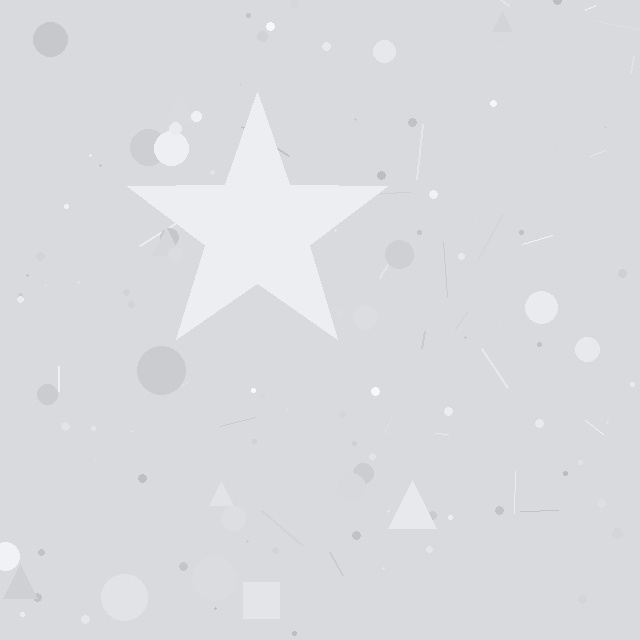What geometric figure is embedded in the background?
A star is embedded in the background.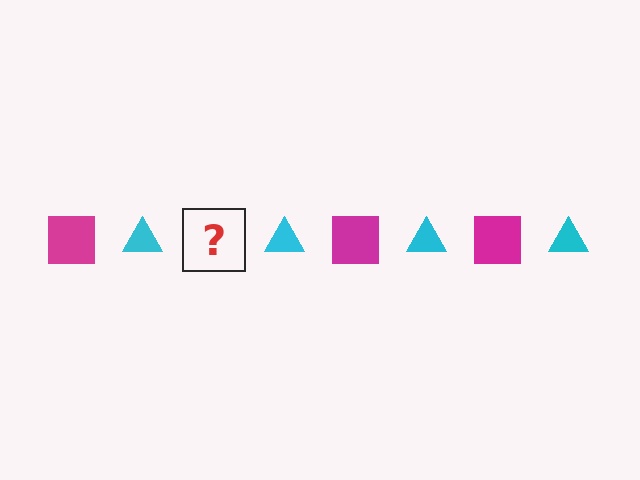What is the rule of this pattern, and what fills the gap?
The rule is that the pattern alternates between magenta square and cyan triangle. The gap should be filled with a magenta square.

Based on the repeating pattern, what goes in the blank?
The blank should be a magenta square.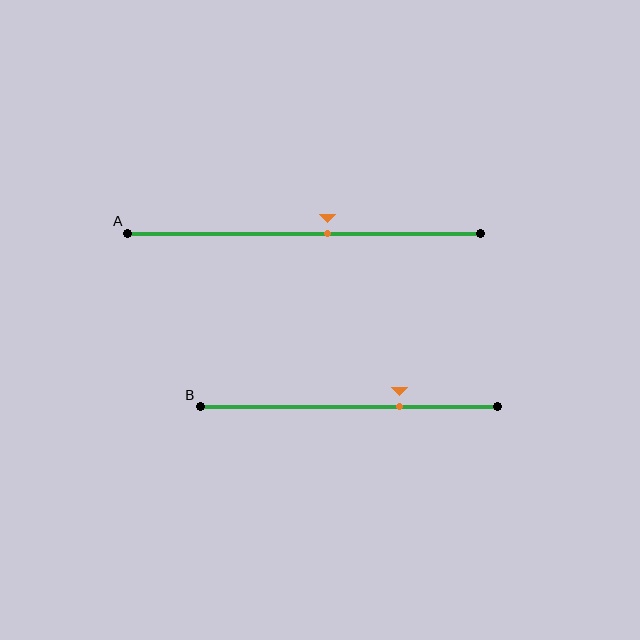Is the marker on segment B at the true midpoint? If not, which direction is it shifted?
No, the marker on segment B is shifted to the right by about 17% of the segment length.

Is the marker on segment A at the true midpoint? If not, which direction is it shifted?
No, the marker on segment A is shifted to the right by about 7% of the segment length.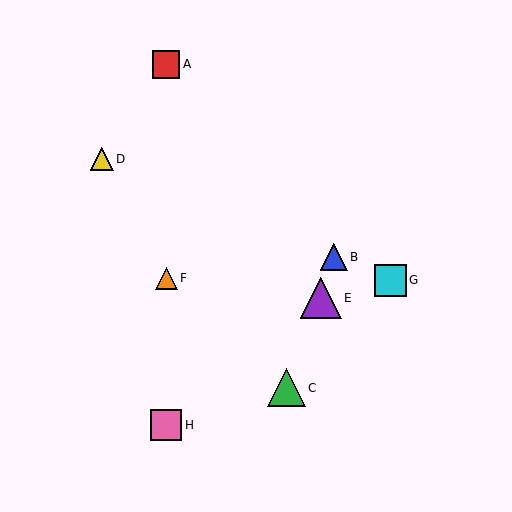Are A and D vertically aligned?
No, A is at x≈166 and D is at x≈102.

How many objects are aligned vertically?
3 objects (A, F, H) are aligned vertically.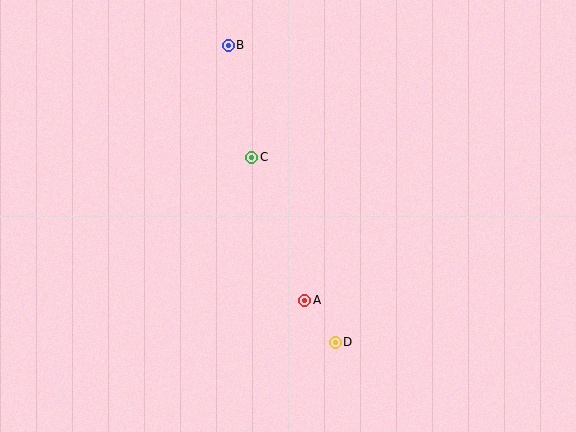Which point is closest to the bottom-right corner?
Point D is closest to the bottom-right corner.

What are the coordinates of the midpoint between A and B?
The midpoint between A and B is at (267, 173).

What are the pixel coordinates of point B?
Point B is at (228, 45).